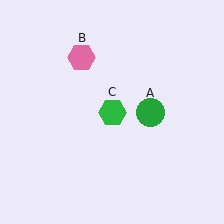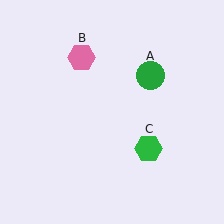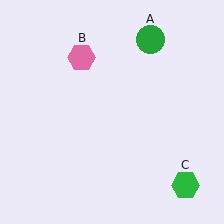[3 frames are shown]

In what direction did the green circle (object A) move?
The green circle (object A) moved up.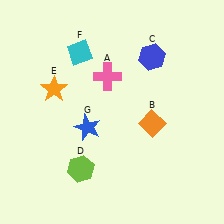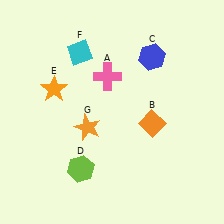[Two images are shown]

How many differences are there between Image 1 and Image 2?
There is 1 difference between the two images.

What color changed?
The star (G) changed from blue in Image 1 to orange in Image 2.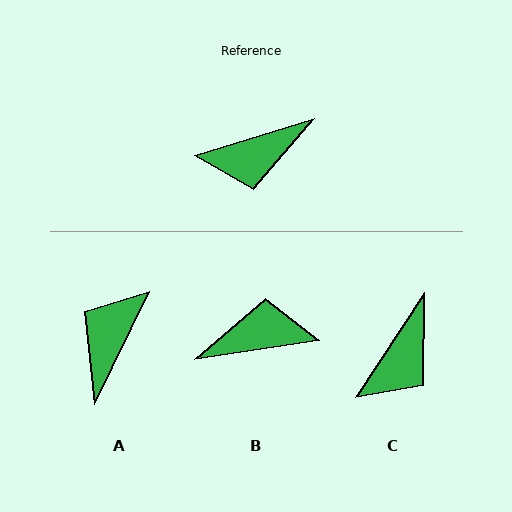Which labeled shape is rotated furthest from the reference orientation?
B, about 171 degrees away.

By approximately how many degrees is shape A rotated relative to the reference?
Approximately 133 degrees clockwise.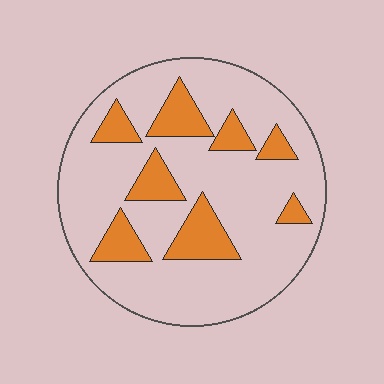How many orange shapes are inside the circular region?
8.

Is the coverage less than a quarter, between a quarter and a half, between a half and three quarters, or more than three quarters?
Less than a quarter.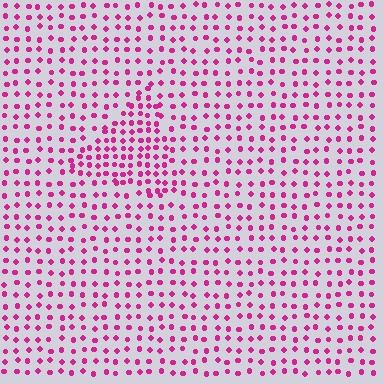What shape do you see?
I see a triangle.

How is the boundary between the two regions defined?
The boundary is defined by a change in element density (approximately 1.7x ratio). All elements are the same color, size, and shape.